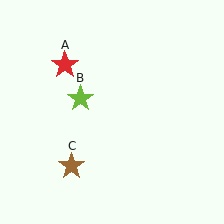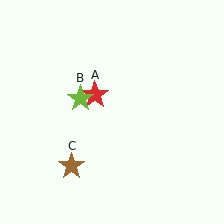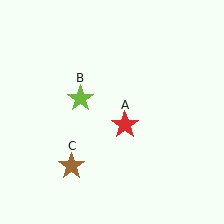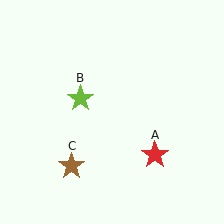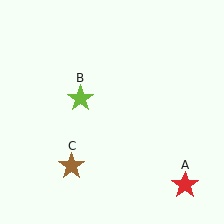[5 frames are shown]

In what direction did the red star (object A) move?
The red star (object A) moved down and to the right.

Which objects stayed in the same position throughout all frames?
Lime star (object B) and brown star (object C) remained stationary.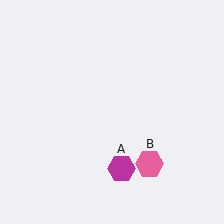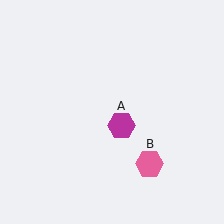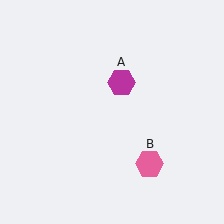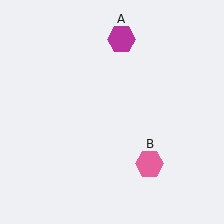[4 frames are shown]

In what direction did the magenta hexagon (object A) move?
The magenta hexagon (object A) moved up.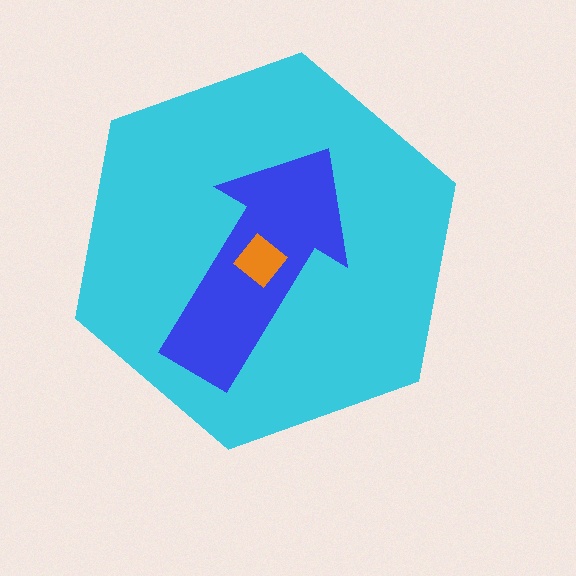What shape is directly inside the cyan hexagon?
The blue arrow.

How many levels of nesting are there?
3.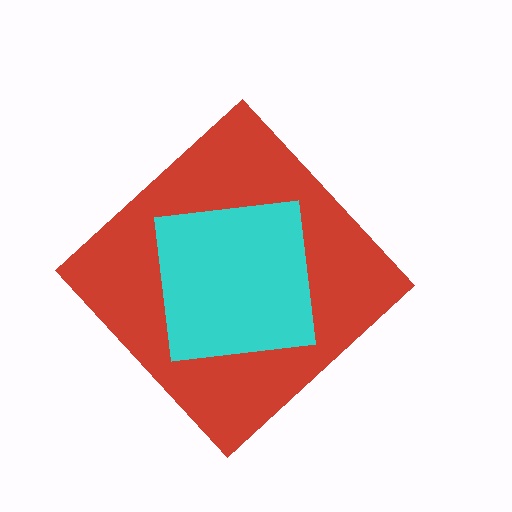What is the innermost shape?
The cyan square.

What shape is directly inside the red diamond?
The cyan square.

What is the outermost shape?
The red diamond.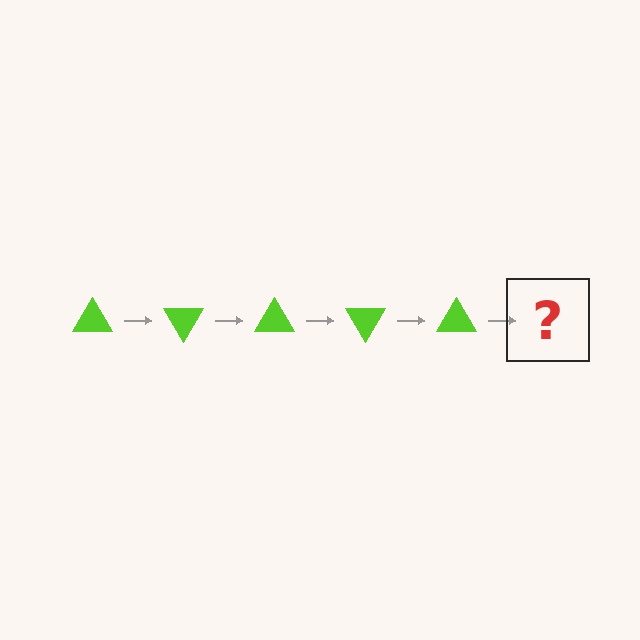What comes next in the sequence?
The next element should be a lime triangle rotated 300 degrees.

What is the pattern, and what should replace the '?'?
The pattern is that the triangle rotates 60 degrees each step. The '?' should be a lime triangle rotated 300 degrees.